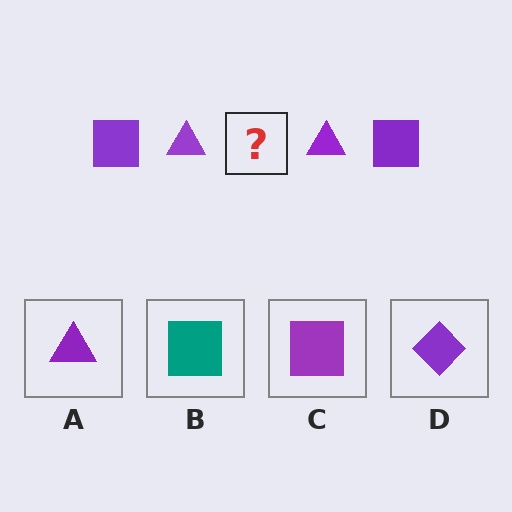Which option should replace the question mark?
Option C.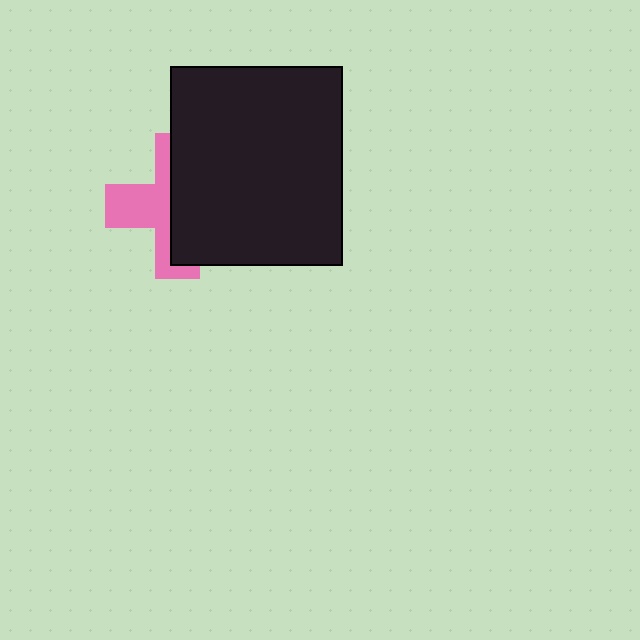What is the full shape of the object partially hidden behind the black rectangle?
The partially hidden object is a pink cross.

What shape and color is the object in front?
The object in front is a black rectangle.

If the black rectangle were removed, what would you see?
You would see the complete pink cross.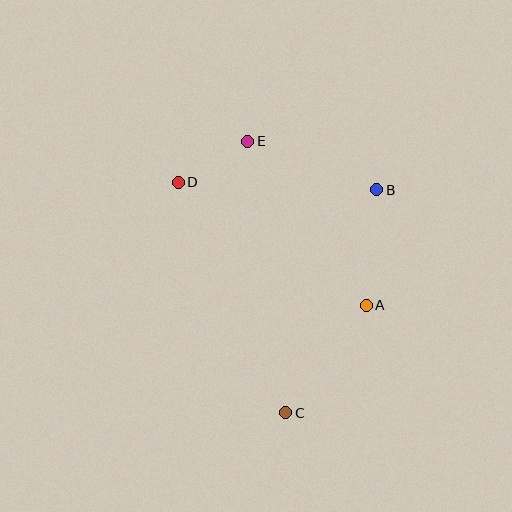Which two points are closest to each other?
Points D and E are closest to each other.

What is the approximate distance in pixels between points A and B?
The distance between A and B is approximately 116 pixels.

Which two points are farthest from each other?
Points C and E are farthest from each other.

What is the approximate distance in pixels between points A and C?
The distance between A and C is approximately 134 pixels.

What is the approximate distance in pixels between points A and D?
The distance between A and D is approximately 225 pixels.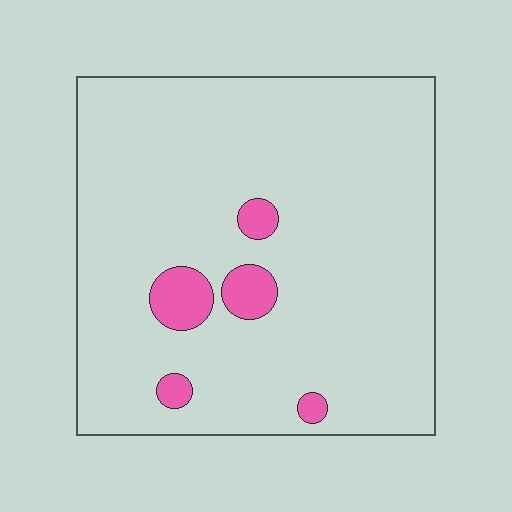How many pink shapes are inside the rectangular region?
5.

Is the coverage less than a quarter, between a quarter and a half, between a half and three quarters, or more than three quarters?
Less than a quarter.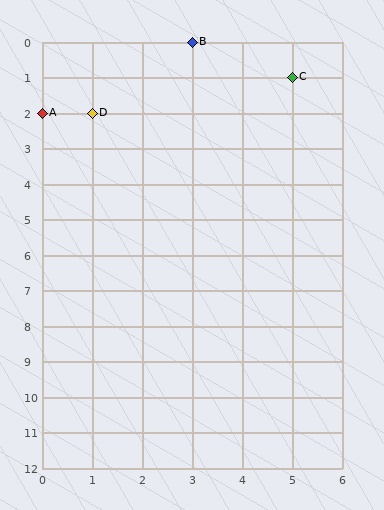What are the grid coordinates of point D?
Point D is at grid coordinates (1, 2).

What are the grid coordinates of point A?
Point A is at grid coordinates (0, 2).